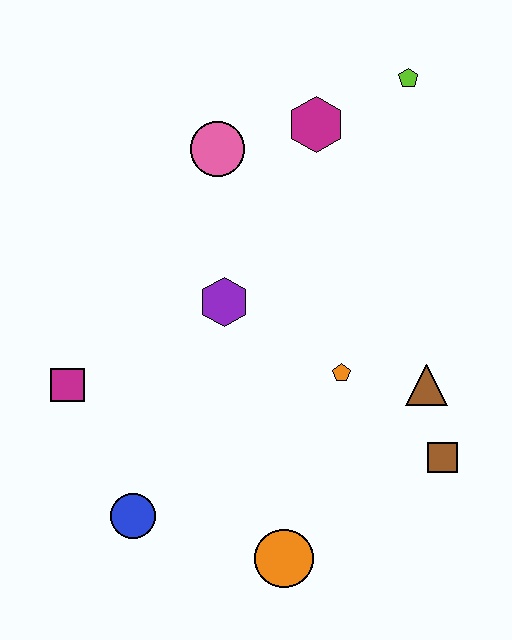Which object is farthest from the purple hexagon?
The lime pentagon is farthest from the purple hexagon.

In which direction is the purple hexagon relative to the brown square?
The purple hexagon is to the left of the brown square.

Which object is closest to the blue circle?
The magenta square is closest to the blue circle.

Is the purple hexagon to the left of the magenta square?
No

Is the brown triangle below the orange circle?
No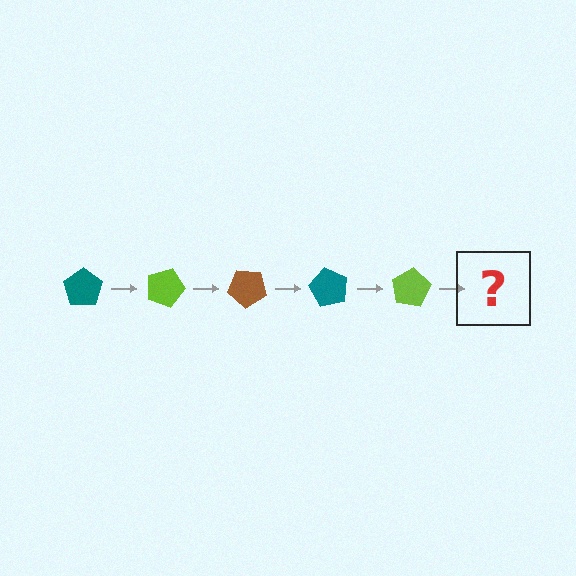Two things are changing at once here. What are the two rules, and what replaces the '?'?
The two rules are that it rotates 20 degrees each step and the color cycles through teal, lime, and brown. The '?' should be a brown pentagon, rotated 100 degrees from the start.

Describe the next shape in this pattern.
It should be a brown pentagon, rotated 100 degrees from the start.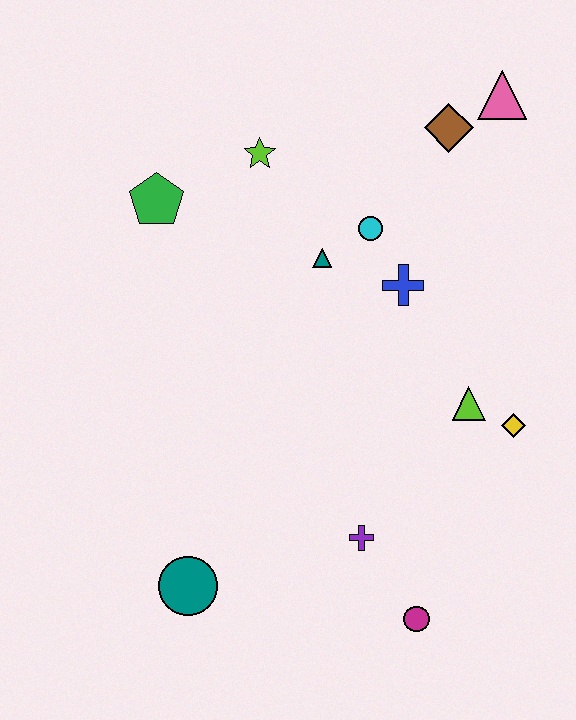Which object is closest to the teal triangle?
The cyan circle is closest to the teal triangle.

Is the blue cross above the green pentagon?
No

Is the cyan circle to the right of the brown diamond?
No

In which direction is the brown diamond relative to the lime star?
The brown diamond is to the right of the lime star.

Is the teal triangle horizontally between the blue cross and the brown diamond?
No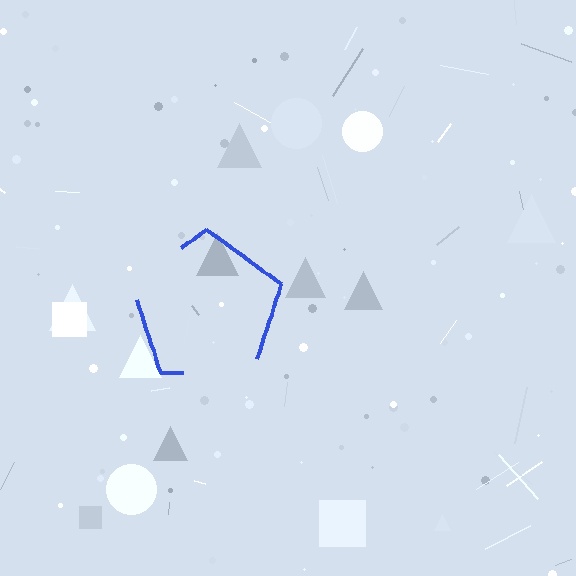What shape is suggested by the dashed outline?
The dashed outline suggests a pentagon.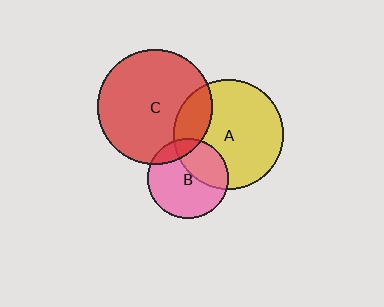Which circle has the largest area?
Circle C (red).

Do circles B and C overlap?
Yes.